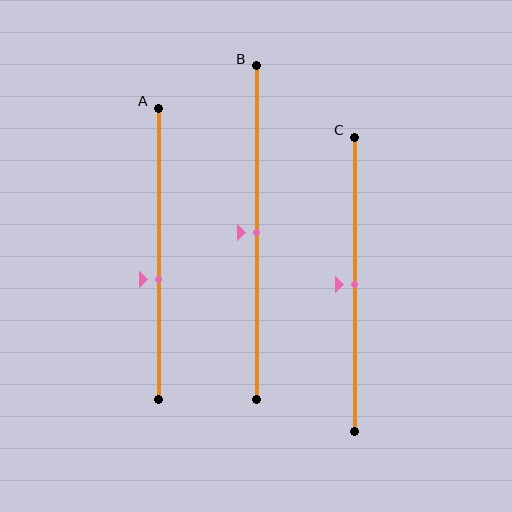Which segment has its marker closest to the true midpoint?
Segment B has its marker closest to the true midpoint.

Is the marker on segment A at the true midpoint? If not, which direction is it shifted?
No, the marker on segment A is shifted downward by about 9% of the segment length.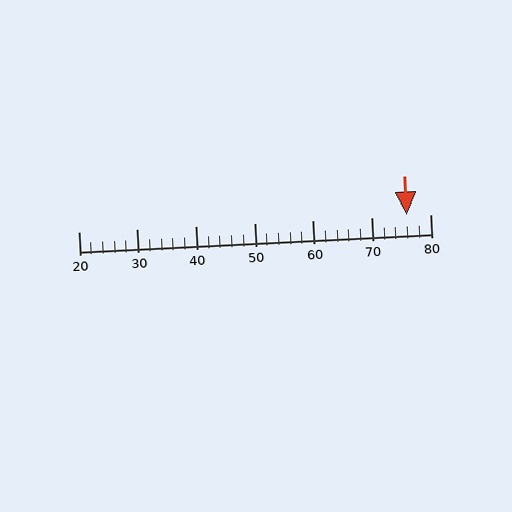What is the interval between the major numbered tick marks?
The major tick marks are spaced 10 units apart.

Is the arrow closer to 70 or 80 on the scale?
The arrow is closer to 80.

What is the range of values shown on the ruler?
The ruler shows values from 20 to 80.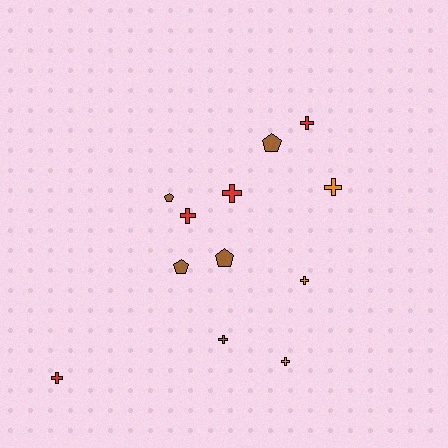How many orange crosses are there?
There are 3 orange crosses.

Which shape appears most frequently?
Cross, with 8 objects.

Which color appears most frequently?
Brown, with 5 objects.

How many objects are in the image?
There are 12 objects.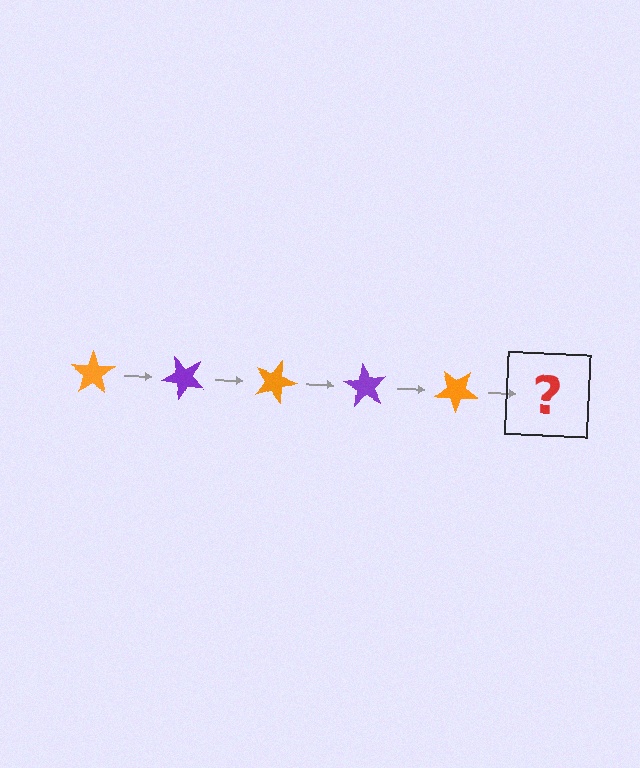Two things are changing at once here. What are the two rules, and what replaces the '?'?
The two rules are that it rotates 45 degrees each step and the color cycles through orange and purple. The '?' should be a purple star, rotated 225 degrees from the start.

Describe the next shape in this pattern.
It should be a purple star, rotated 225 degrees from the start.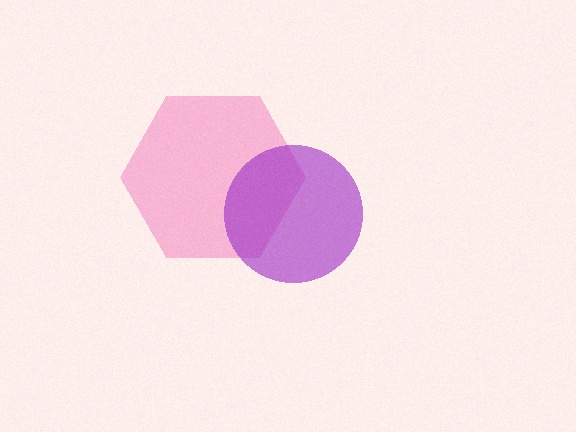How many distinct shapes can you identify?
There are 2 distinct shapes: a pink hexagon, a purple circle.